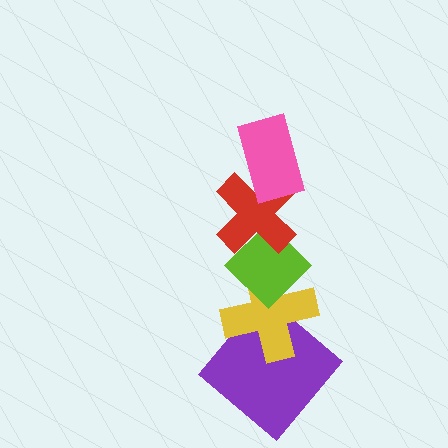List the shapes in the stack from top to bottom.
From top to bottom: the pink rectangle, the red cross, the lime diamond, the yellow cross, the purple diamond.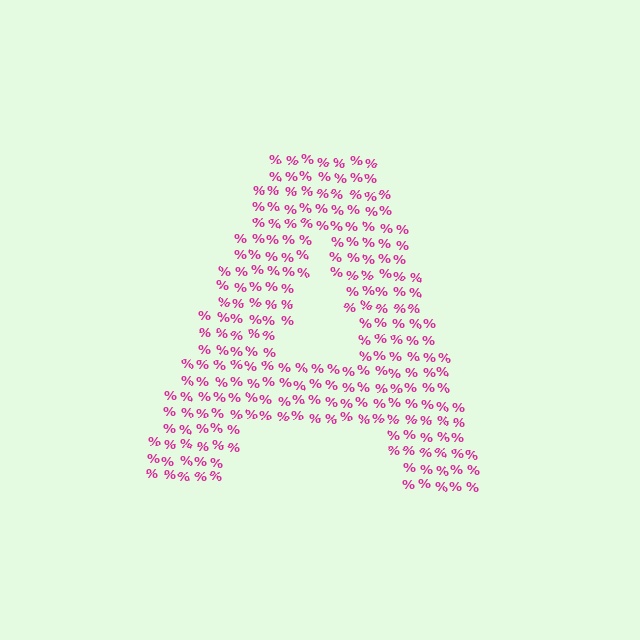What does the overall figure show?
The overall figure shows the letter A.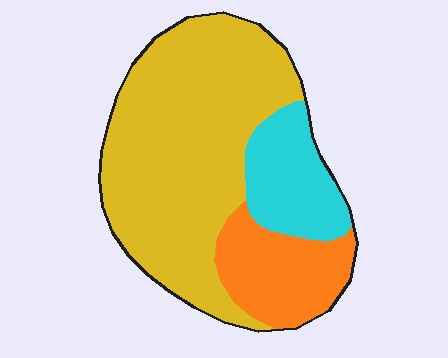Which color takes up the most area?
Yellow, at roughly 65%.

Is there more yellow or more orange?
Yellow.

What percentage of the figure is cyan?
Cyan covers 17% of the figure.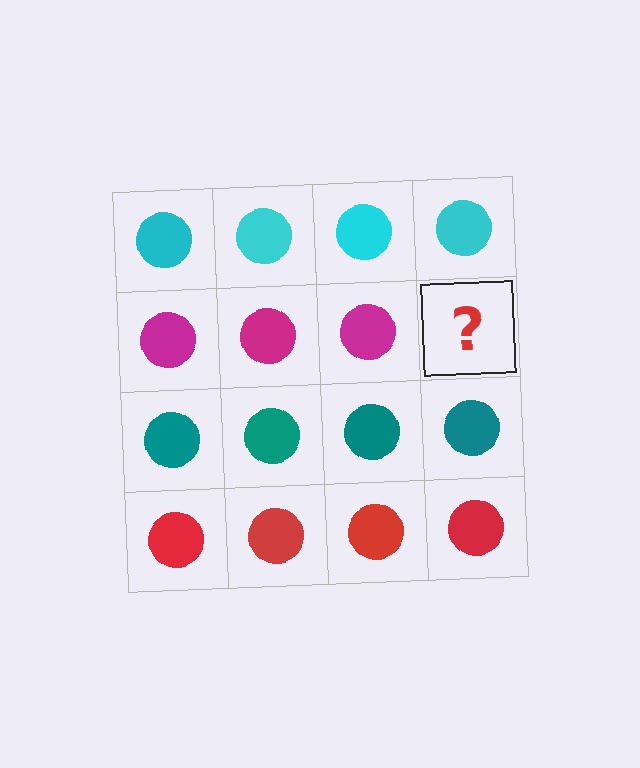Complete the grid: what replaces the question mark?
The question mark should be replaced with a magenta circle.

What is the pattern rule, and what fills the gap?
The rule is that each row has a consistent color. The gap should be filled with a magenta circle.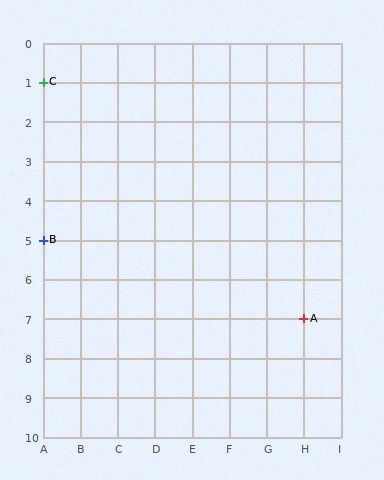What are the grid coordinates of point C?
Point C is at grid coordinates (A, 1).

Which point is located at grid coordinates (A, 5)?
Point B is at (A, 5).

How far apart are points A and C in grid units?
Points A and C are 7 columns and 6 rows apart (about 9.2 grid units diagonally).